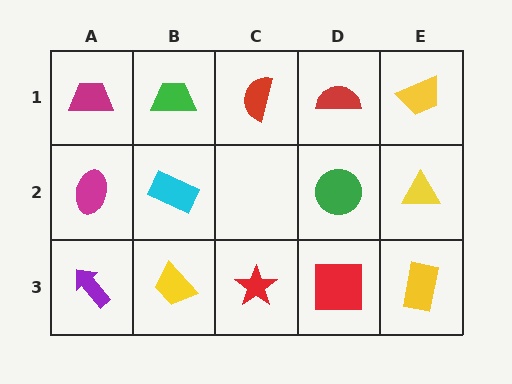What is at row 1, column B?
A green trapezoid.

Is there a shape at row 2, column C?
No, that cell is empty.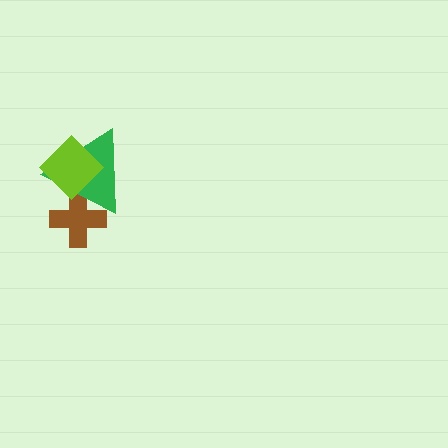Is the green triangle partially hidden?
Yes, it is partially covered by another shape.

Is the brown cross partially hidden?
Yes, it is partially covered by another shape.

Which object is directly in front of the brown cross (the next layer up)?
The green triangle is directly in front of the brown cross.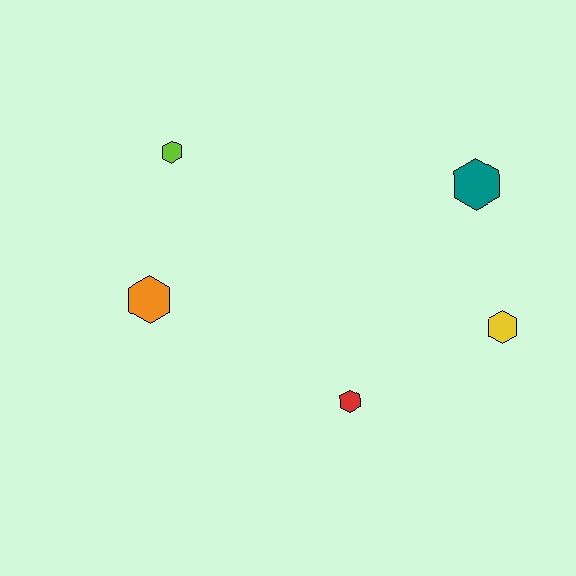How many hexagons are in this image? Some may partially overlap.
There are 5 hexagons.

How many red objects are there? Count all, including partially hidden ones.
There is 1 red object.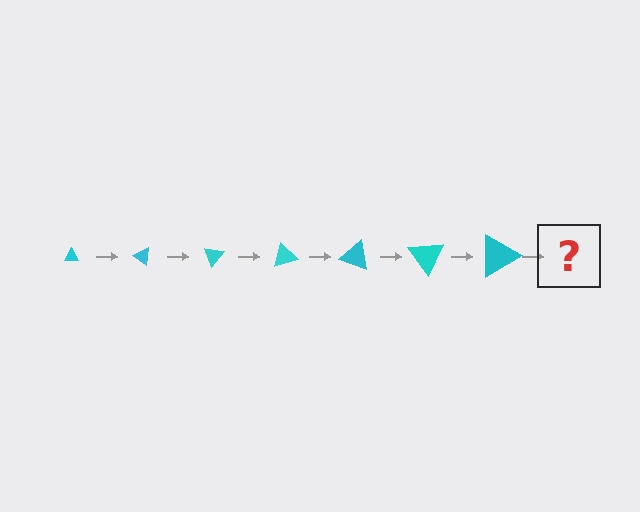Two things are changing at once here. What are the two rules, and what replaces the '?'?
The two rules are that the triangle grows larger each step and it rotates 35 degrees each step. The '?' should be a triangle, larger than the previous one and rotated 245 degrees from the start.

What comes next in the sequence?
The next element should be a triangle, larger than the previous one and rotated 245 degrees from the start.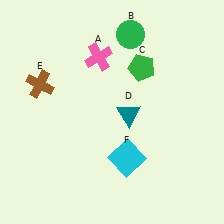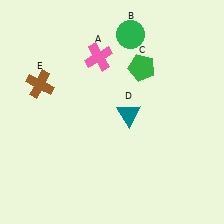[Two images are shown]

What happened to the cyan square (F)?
The cyan square (F) was removed in Image 2. It was in the bottom-right area of Image 1.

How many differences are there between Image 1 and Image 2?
There is 1 difference between the two images.